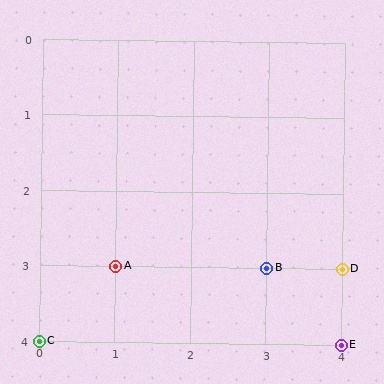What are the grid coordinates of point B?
Point B is at grid coordinates (3, 3).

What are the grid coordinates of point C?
Point C is at grid coordinates (0, 4).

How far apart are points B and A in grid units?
Points B and A are 2 columns apart.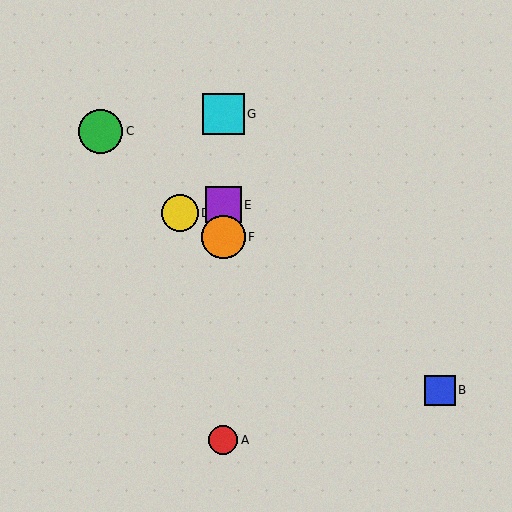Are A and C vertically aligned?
No, A is at x≈223 and C is at x≈101.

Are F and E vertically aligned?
Yes, both are at x≈223.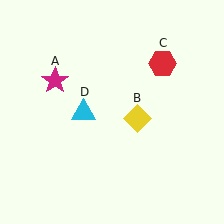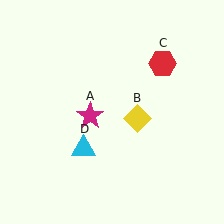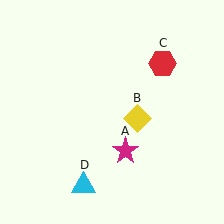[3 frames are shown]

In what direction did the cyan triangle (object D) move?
The cyan triangle (object D) moved down.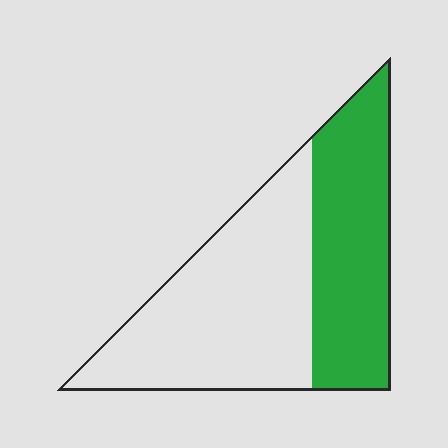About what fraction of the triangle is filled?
About two fifths (2/5).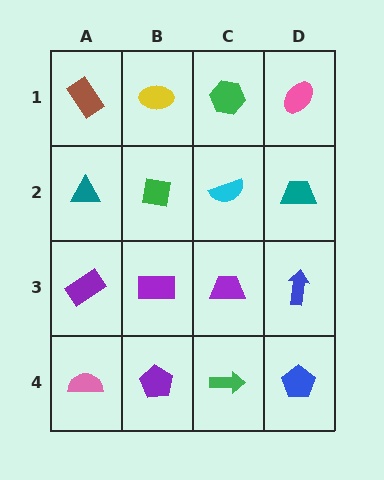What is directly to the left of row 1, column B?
A brown rectangle.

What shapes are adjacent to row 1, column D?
A teal trapezoid (row 2, column D), a green hexagon (row 1, column C).